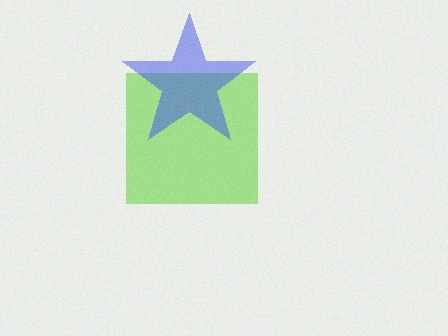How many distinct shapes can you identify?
There are 2 distinct shapes: a lime square, a blue star.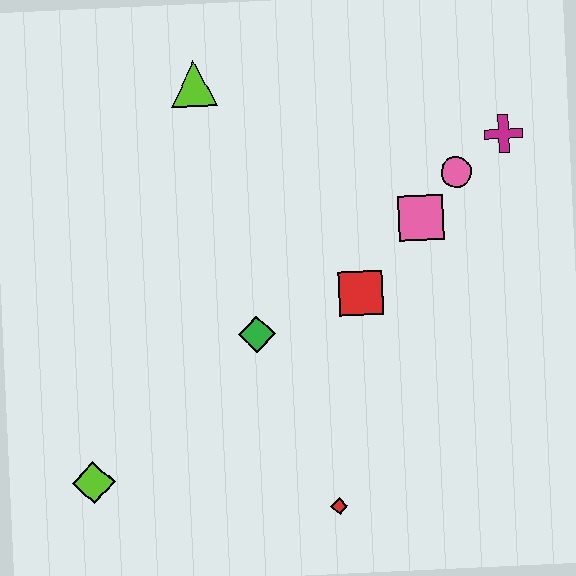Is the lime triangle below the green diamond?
No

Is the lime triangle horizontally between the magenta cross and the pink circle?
No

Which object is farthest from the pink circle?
The lime diamond is farthest from the pink circle.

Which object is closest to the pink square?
The pink circle is closest to the pink square.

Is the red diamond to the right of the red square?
No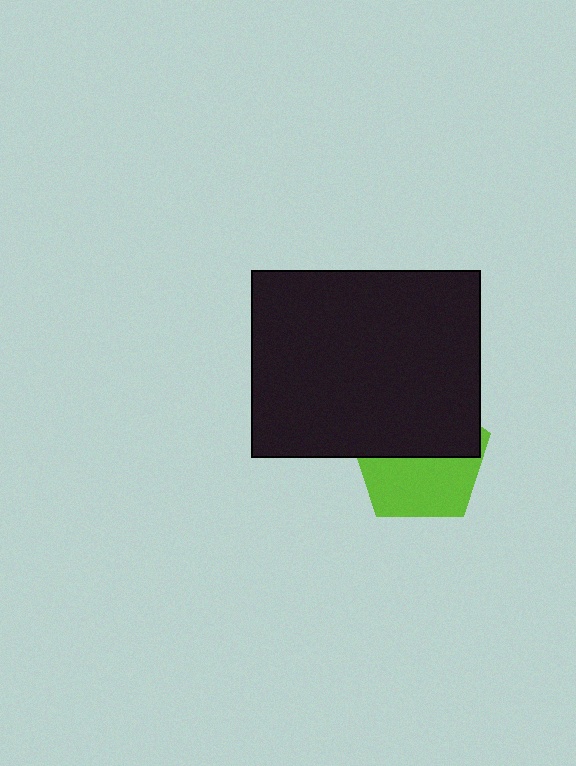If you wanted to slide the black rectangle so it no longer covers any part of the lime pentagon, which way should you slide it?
Slide it up — that is the most direct way to separate the two shapes.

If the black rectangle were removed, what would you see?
You would see the complete lime pentagon.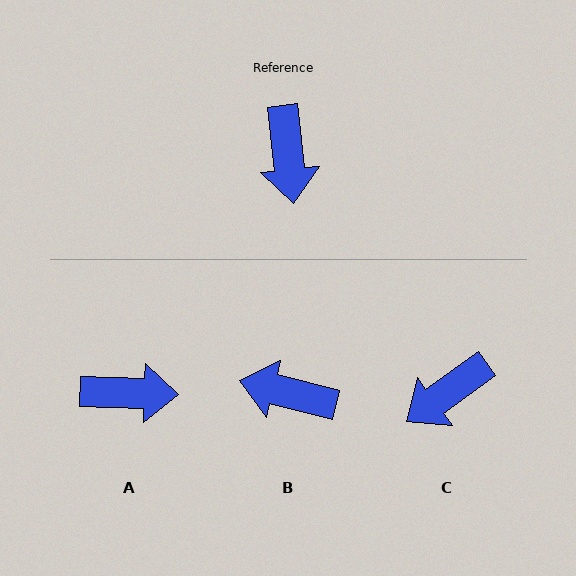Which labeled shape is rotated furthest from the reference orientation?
B, about 111 degrees away.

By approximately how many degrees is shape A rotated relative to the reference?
Approximately 82 degrees counter-clockwise.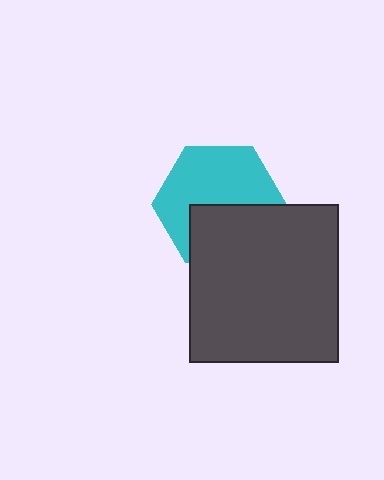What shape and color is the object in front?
The object in front is a dark gray rectangle.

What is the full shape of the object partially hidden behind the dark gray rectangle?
The partially hidden object is a cyan hexagon.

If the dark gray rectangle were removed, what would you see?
You would see the complete cyan hexagon.